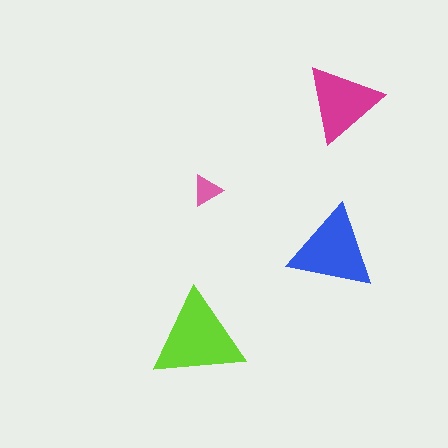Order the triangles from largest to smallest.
the lime one, the blue one, the magenta one, the pink one.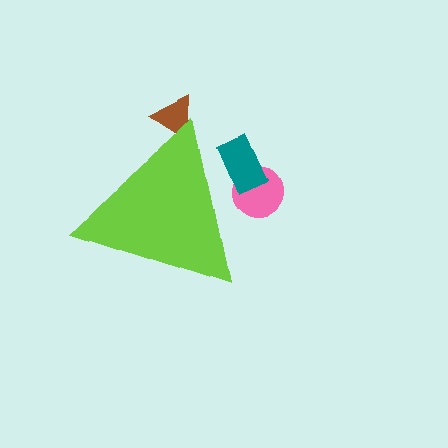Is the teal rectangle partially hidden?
Yes, the teal rectangle is partially hidden behind the lime triangle.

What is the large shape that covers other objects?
A lime triangle.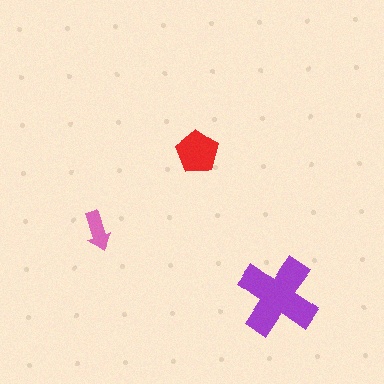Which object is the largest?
The purple cross.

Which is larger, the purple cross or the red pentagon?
The purple cross.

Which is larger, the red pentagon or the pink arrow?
The red pentagon.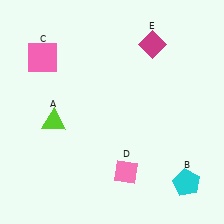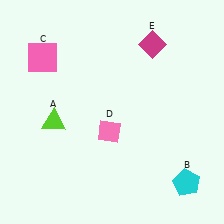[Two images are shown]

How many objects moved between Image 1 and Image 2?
1 object moved between the two images.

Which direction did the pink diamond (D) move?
The pink diamond (D) moved up.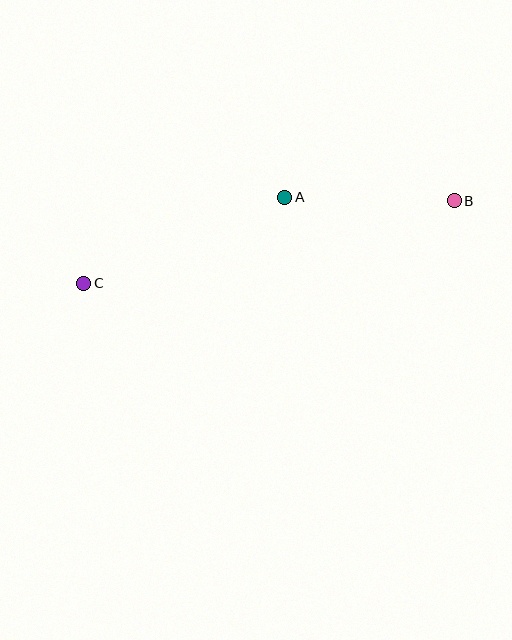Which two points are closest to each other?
Points A and B are closest to each other.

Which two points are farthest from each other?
Points B and C are farthest from each other.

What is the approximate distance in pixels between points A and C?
The distance between A and C is approximately 219 pixels.